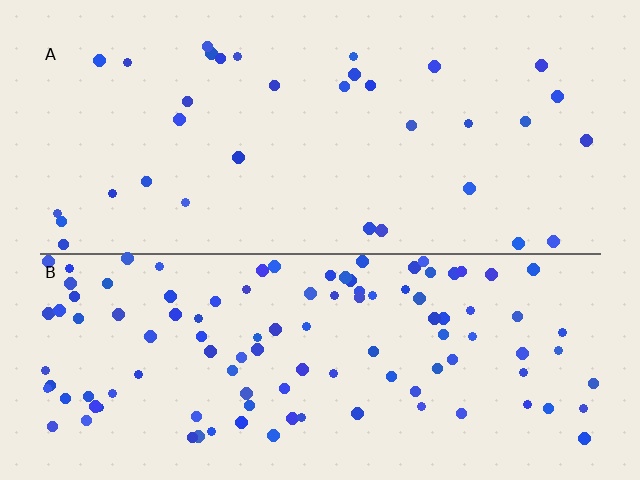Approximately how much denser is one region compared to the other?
Approximately 3.3× — region B over region A.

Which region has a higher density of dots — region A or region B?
B (the bottom).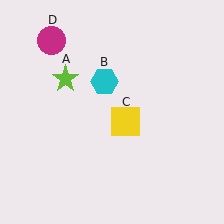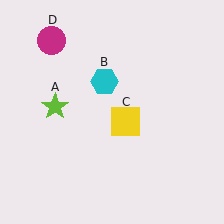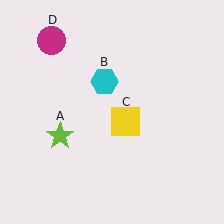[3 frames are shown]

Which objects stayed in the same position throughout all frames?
Cyan hexagon (object B) and yellow square (object C) and magenta circle (object D) remained stationary.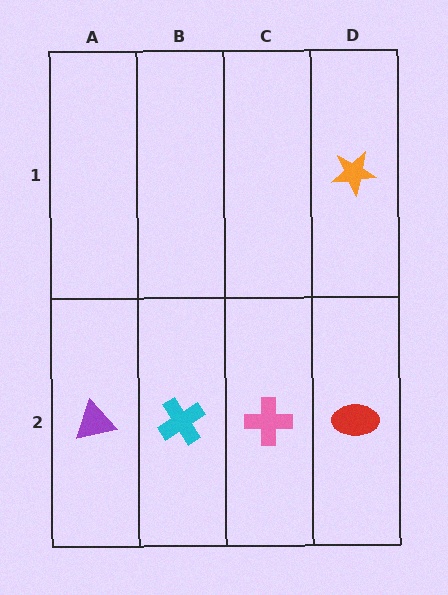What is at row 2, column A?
A purple triangle.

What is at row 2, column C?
A pink cross.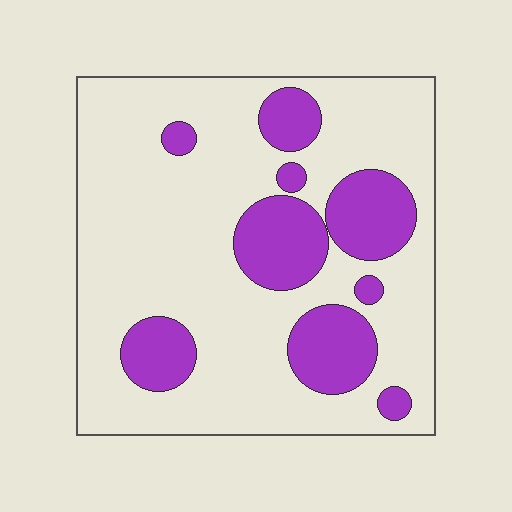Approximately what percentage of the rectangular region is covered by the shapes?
Approximately 25%.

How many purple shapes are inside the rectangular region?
9.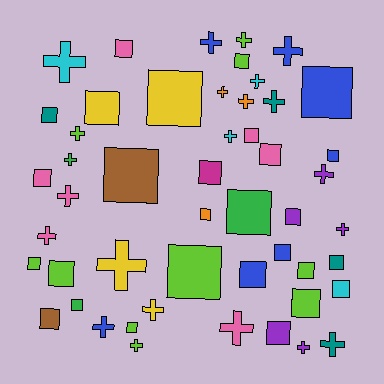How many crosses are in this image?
There are 22 crosses.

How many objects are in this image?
There are 50 objects.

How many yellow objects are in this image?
There are 4 yellow objects.